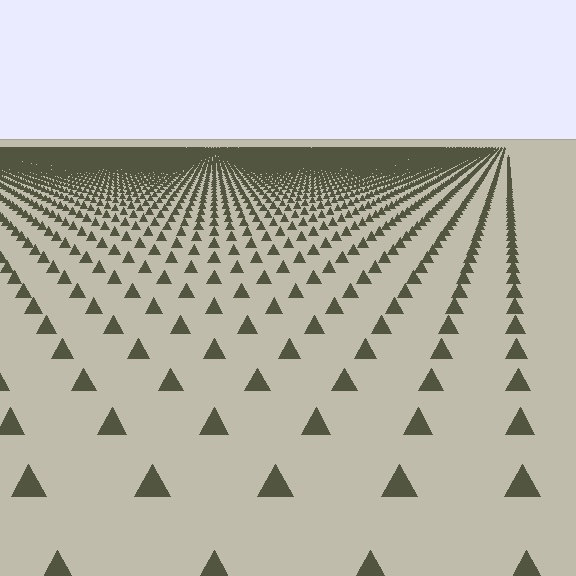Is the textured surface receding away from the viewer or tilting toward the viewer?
The surface is receding away from the viewer. Texture elements get smaller and denser toward the top.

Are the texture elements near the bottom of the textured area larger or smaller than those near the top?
Larger. Near the bottom, elements are closer to the viewer and appear at a bigger on-screen size.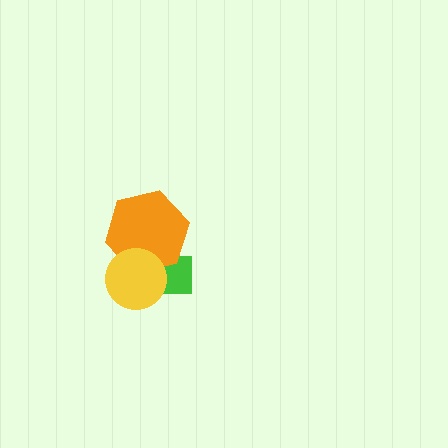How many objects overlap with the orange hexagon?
2 objects overlap with the orange hexagon.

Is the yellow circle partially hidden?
No, no other shape covers it.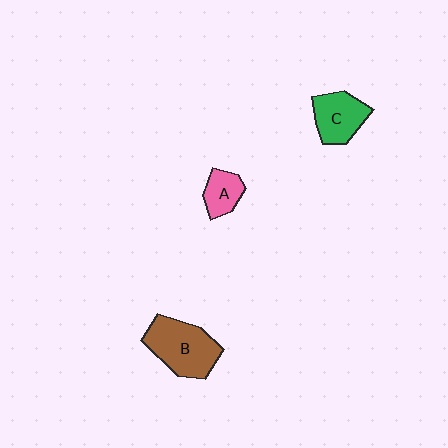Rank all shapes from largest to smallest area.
From largest to smallest: B (brown), C (green), A (pink).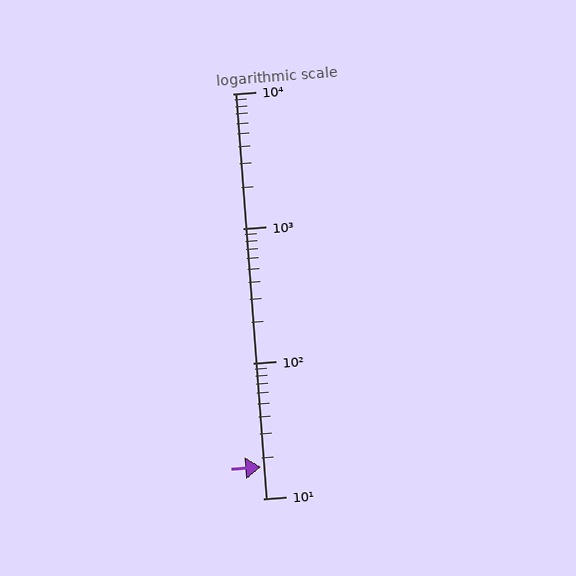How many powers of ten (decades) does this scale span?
The scale spans 3 decades, from 10 to 10000.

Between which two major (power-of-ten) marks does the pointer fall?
The pointer is between 10 and 100.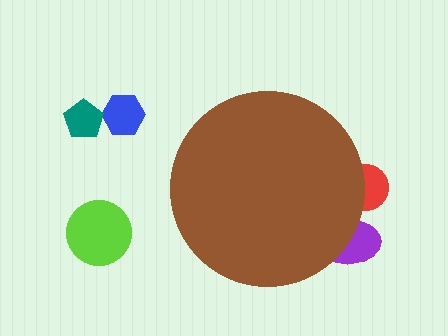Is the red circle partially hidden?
Yes, the red circle is partially hidden behind the brown circle.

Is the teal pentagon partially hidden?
No, the teal pentagon is fully visible.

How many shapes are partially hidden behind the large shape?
2 shapes are partially hidden.